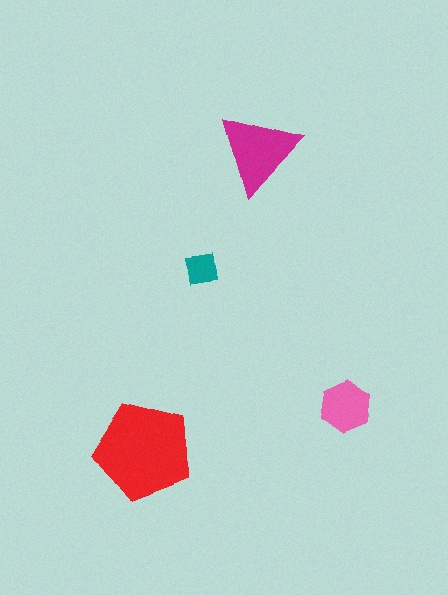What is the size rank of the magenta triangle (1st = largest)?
2nd.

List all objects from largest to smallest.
The red pentagon, the magenta triangle, the pink hexagon, the teal square.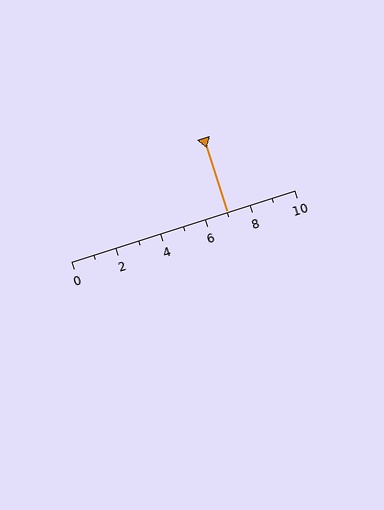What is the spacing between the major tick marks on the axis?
The major ticks are spaced 2 apart.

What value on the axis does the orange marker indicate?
The marker indicates approximately 7.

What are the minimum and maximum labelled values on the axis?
The axis runs from 0 to 10.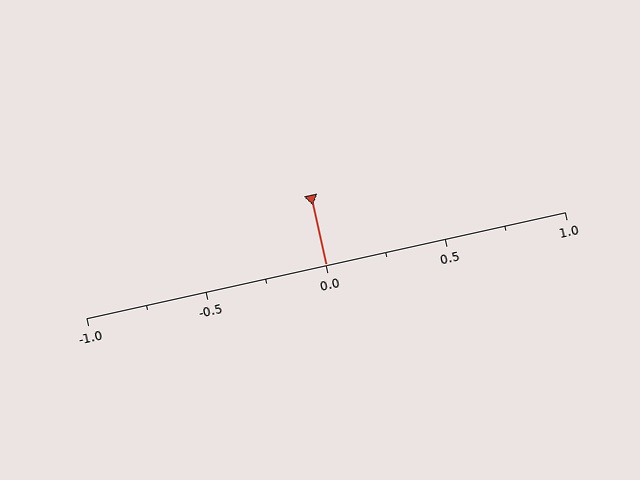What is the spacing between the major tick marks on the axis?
The major ticks are spaced 0.5 apart.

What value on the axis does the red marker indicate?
The marker indicates approximately 0.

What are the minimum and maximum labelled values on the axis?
The axis runs from -1.0 to 1.0.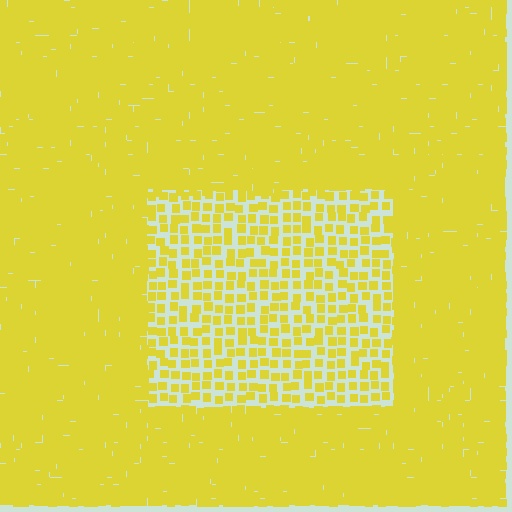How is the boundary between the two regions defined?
The boundary is defined by a change in element density (approximately 2.5x ratio). All elements are the same color, size, and shape.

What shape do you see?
I see a rectangle.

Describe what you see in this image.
The image contains small yellow elements arranged at two different densities. A rectangle-shaped region is visible where the elements are less densely packed than the surrounding area.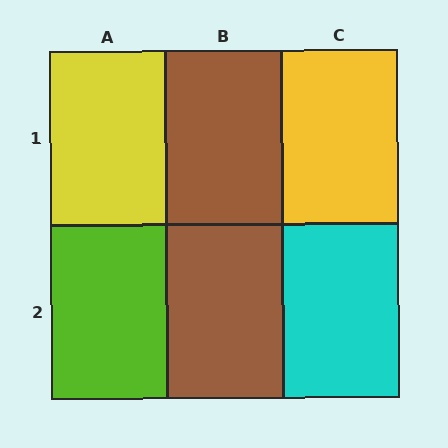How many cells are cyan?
1 cell is cyan.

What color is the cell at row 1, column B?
Brown.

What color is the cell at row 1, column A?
Yellow.